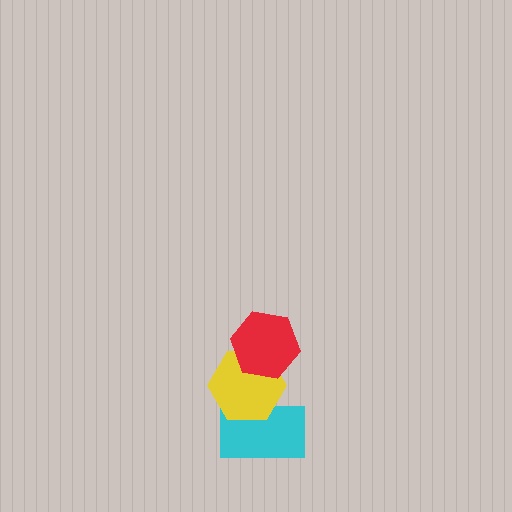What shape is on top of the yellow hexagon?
The red hexagon is on top of the yellow hexagon.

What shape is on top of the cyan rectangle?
The yellow hexagon is on top of the cyan rectangle.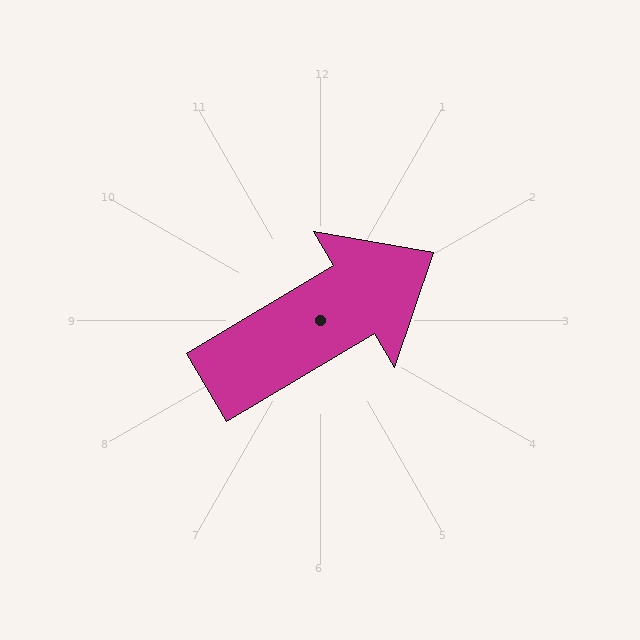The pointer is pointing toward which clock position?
Roughly 2 o'clock.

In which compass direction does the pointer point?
Northeast.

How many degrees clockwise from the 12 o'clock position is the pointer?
Approximately 59 degrees.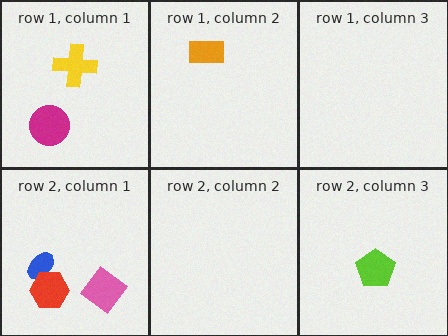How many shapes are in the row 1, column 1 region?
2.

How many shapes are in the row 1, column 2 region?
1.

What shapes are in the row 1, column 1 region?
The magenta circle, the yellow cross.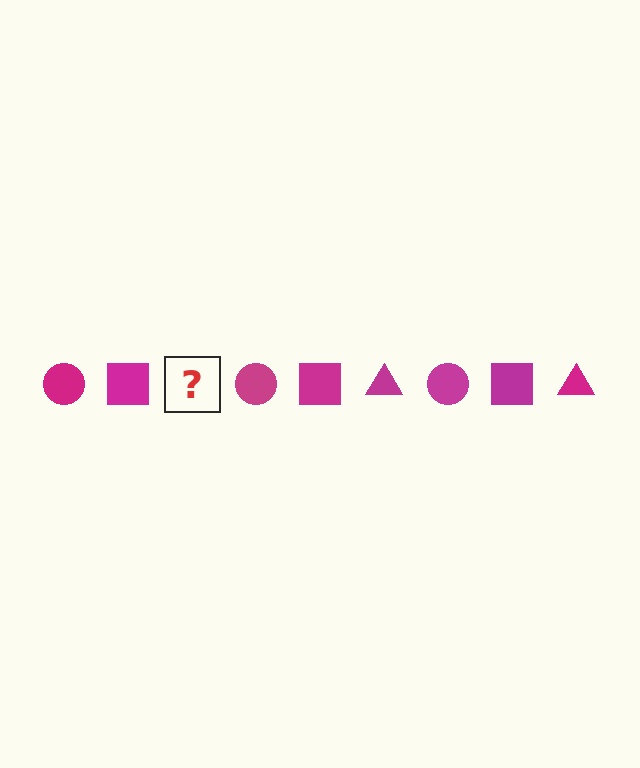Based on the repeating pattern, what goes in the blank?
The blank should be a magenta triangle.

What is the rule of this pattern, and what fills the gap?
The rule is that the pattern cycles through circle, square, triangle shapes in magenta. The gap should be filled with a magenta triangle.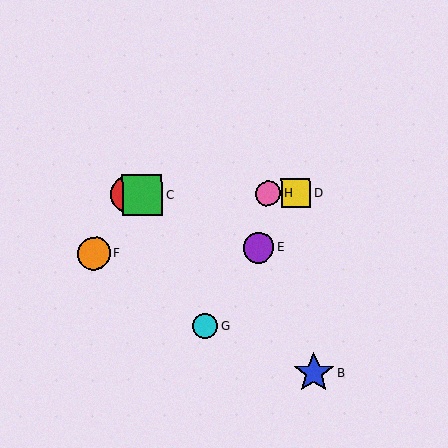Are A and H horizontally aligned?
Yes, both are at y≈195.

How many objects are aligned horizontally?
4 objects (A, C, D, H) are aligned horizontally.